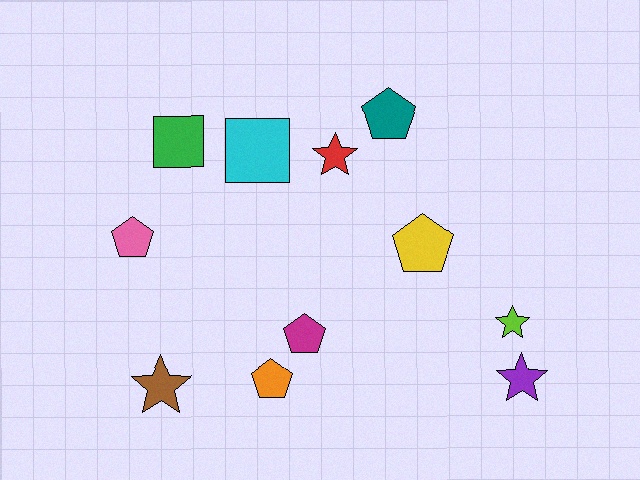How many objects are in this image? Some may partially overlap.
There are 11 objects.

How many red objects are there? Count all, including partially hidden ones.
There is 1 red object.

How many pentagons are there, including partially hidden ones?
There are 5 pentagons.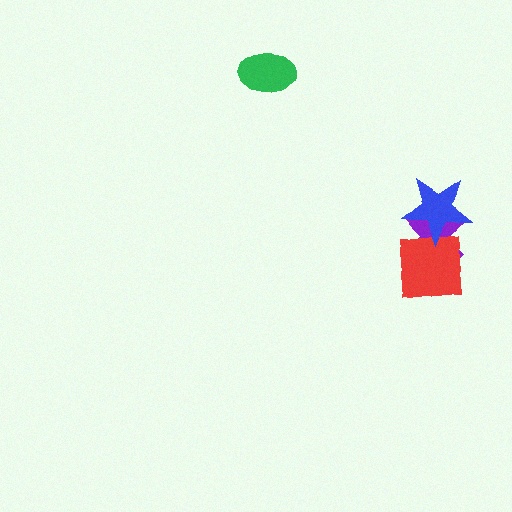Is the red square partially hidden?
Yes, it is partially covered by another shape.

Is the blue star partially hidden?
No, no other shape covers it.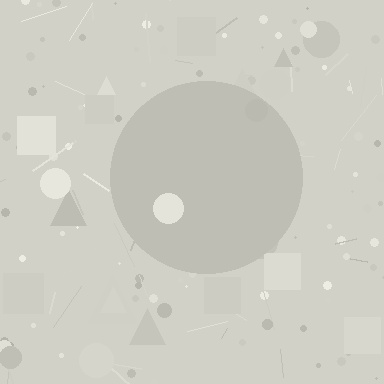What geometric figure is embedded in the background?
A circle is embedded in the background.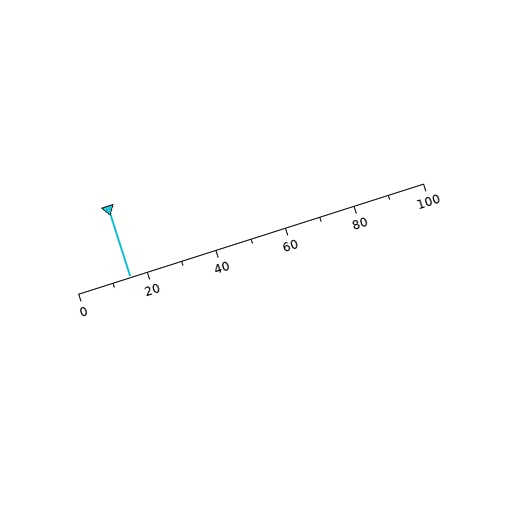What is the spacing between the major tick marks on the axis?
The major ticks are spaced 20 apart.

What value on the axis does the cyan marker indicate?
The marker indicates approximately 15.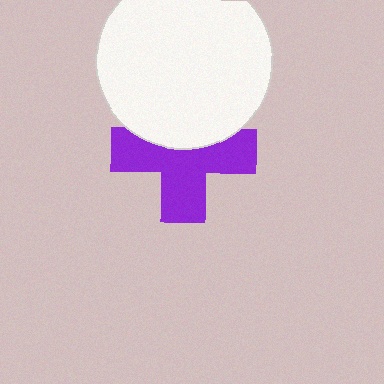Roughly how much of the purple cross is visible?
About half of it is visible (roughly 64%).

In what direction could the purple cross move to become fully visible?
The purple cross could move down. That would shift it out from behind the white circle entirely.